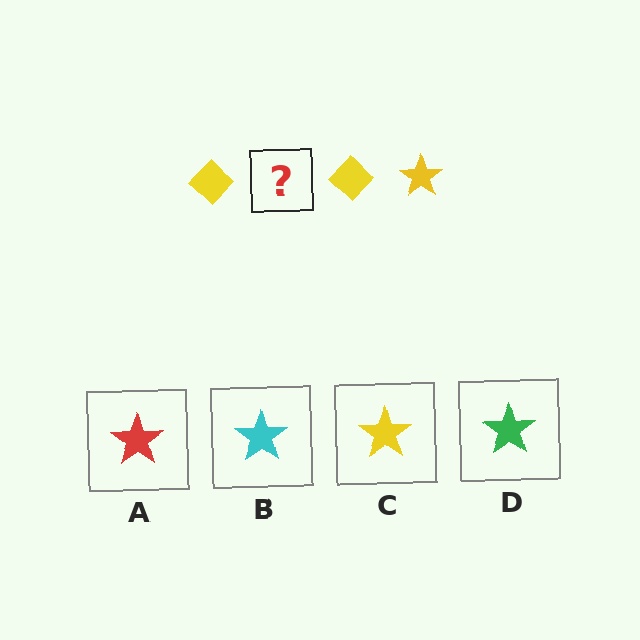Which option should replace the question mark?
Option C.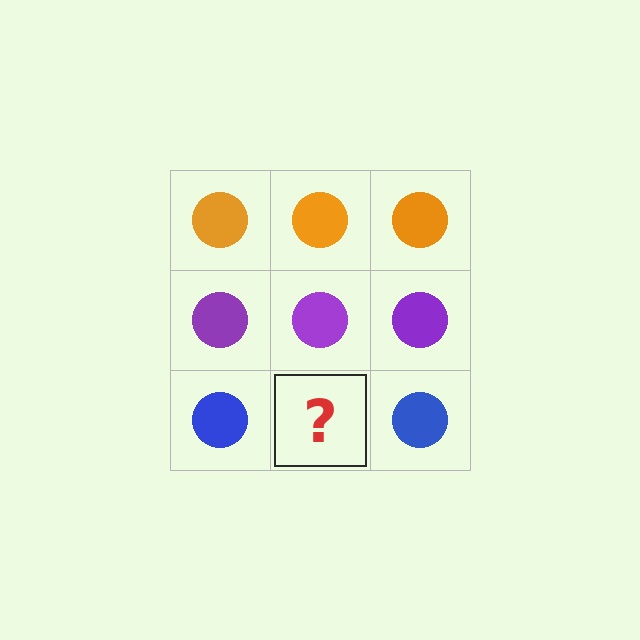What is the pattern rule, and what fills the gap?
The rule is that each row has a consistent color. The gap should be filled with a blue circle.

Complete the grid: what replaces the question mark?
The question mark should be replaced with a blue circle.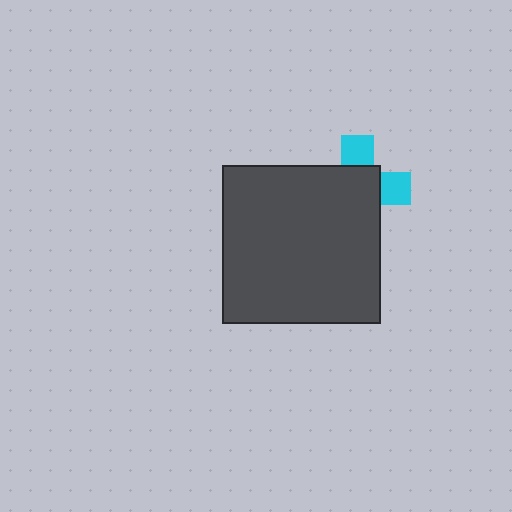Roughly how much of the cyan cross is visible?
A small part of it is visible (roughly 33%).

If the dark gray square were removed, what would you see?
You would see the complete cyan cross.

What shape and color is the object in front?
The object in front is a dark gray square.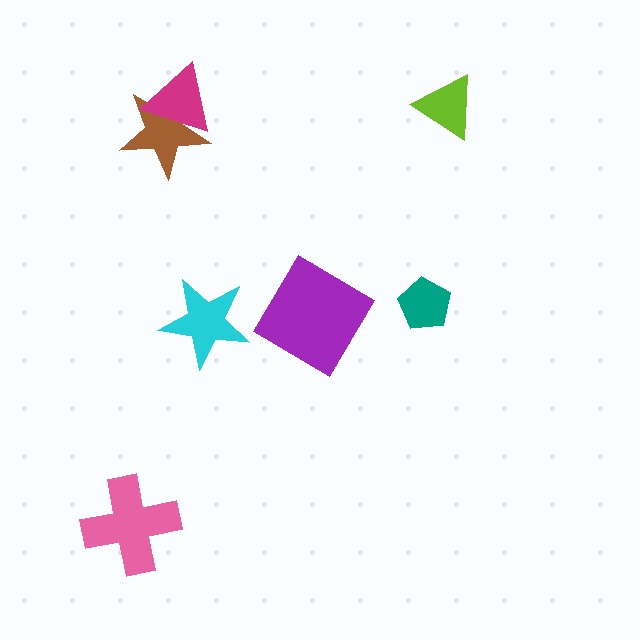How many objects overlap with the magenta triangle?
1 object overlaps with the magenta triangle.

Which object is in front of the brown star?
The magenta triangle is in front of the brown star.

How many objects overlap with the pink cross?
0 objects overlap with the pink cross.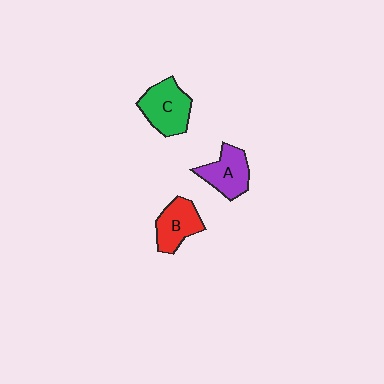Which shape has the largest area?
Shape C (green).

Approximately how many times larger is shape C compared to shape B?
Approximately 1.2 times.